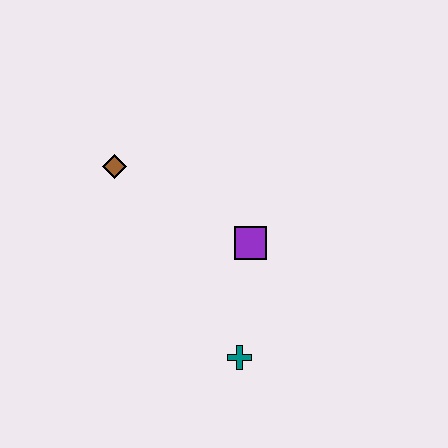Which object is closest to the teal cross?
The purple square is closest to the teal cross.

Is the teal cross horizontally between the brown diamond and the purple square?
Yes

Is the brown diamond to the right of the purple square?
No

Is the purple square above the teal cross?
Yes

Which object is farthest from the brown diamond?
The teal cross is farthest from the brown diamond.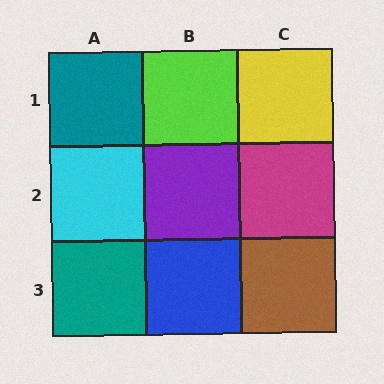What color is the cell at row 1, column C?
Yellow.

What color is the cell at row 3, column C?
Brown.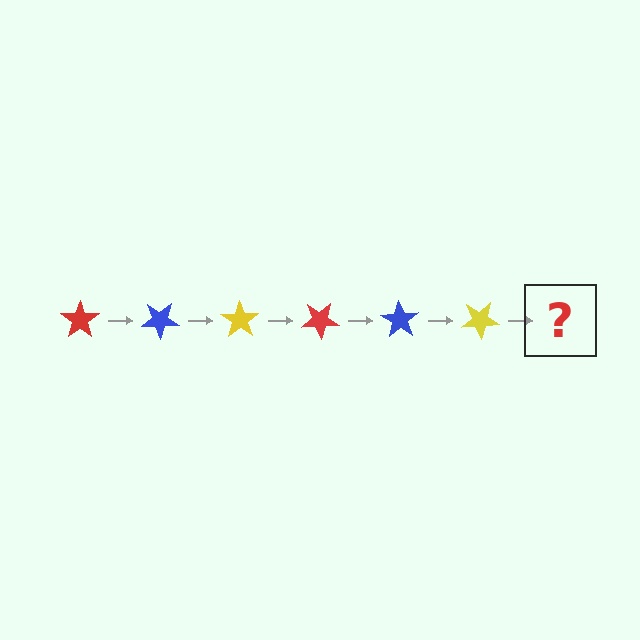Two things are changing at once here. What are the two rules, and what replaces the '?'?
The two rules are that it rotates 35 degrees each step and the color cycles through red, blue, and yellow. The '?' should be a red star, rotated 210 degrees from the start.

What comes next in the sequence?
The next element should be a red star, rotated 210 degrees from the start.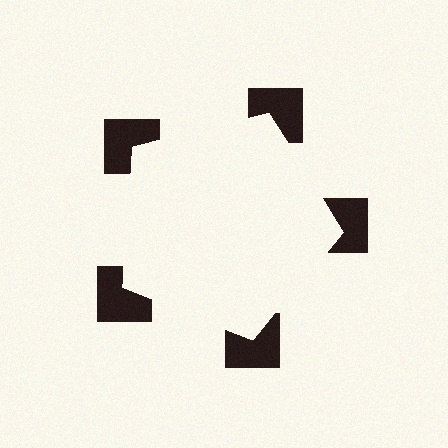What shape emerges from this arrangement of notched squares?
An illusory pentagon — its edges are inferred from the aligned wedge cuts in the notched squares, not physically drawn.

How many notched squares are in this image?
There are 5 — one at each vertex of the illusory pentagon.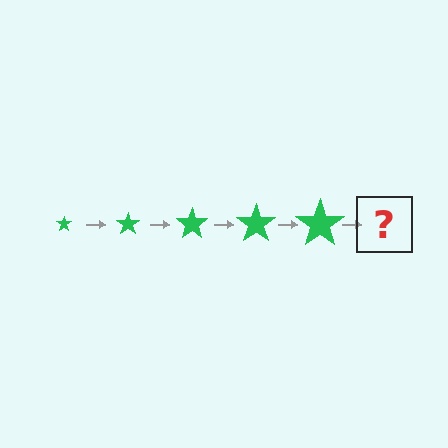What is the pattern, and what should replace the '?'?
The pattern is that the star gets progressively larger each step. The '?' should be a green star, larger than the previous one.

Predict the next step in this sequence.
The next step is a green star, larger than the previous one.